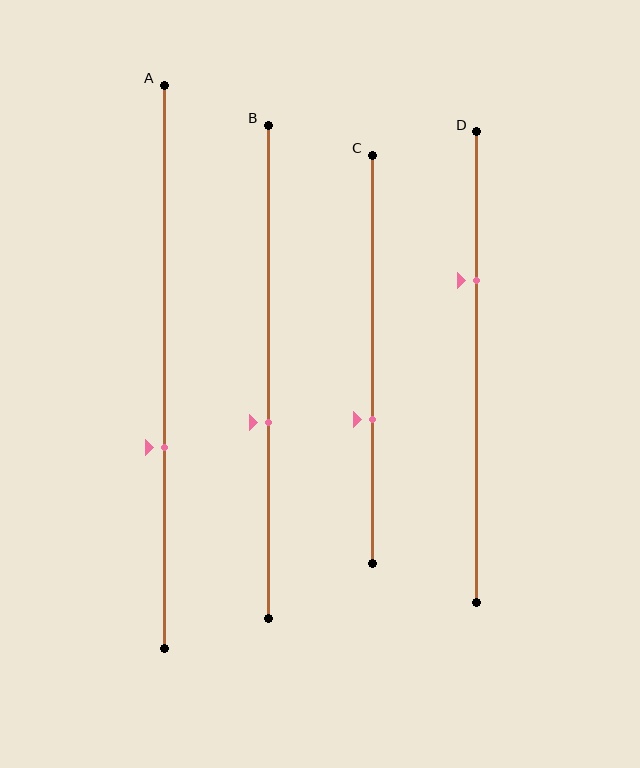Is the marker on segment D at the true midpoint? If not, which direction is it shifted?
No, the marker on segment D is shifted upward by about 18% of the segment length.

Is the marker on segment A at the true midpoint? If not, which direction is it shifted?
No, the marker on segment A is shifted downward by about 14% of the segment length.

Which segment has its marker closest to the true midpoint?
Segment B has its marker closest to the true midpoint.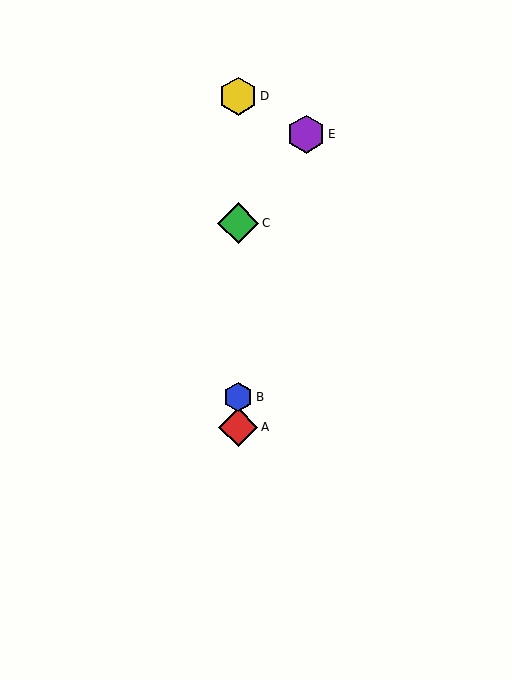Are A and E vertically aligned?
No, A is at x≈238 and E is at x≈306.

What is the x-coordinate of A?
Object A is at x≈238.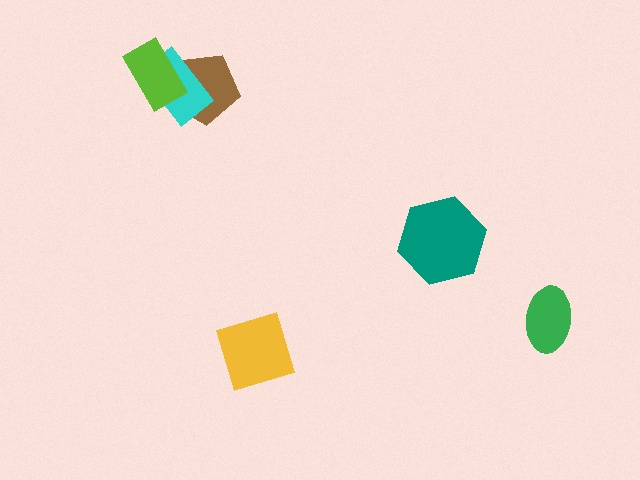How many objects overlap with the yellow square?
0 objects overlap with the yellow square.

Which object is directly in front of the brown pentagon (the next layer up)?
The cyan rectangle is directly in front of the brown pentagon.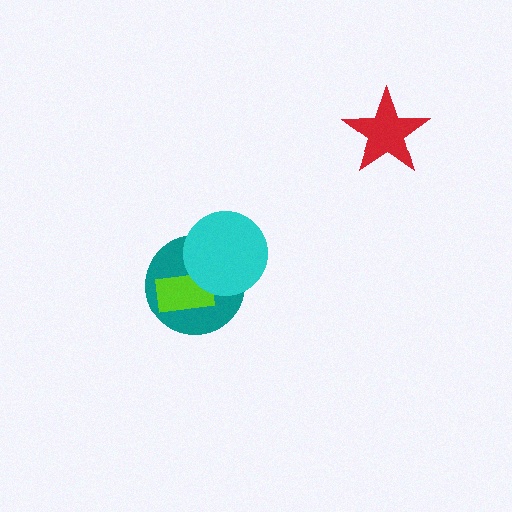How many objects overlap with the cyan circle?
2 objects overlap with the cyan circle.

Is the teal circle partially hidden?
Yes, it is partially covered by another shape.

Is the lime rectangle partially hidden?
Yes, it is partially covered by another shape.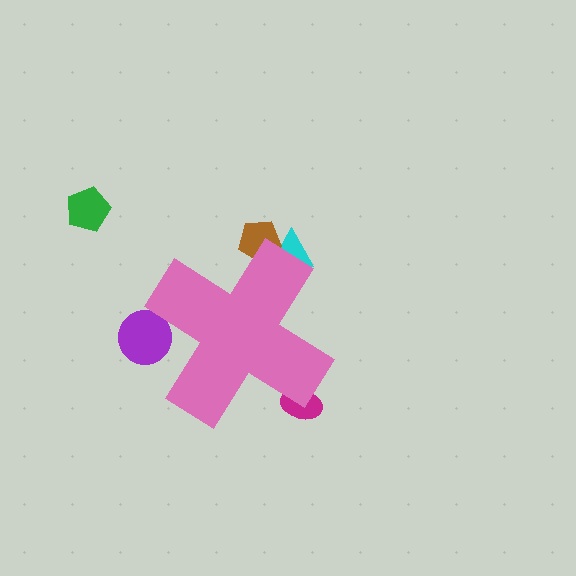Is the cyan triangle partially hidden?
Yes, the cyan triangle is partially hidden behind the pink cross.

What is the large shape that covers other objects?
A pink cross.